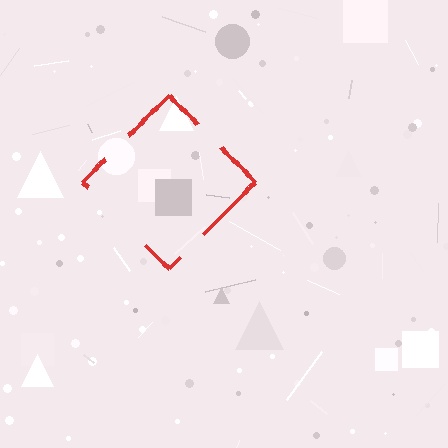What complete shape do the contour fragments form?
The contour fragments form a diamond.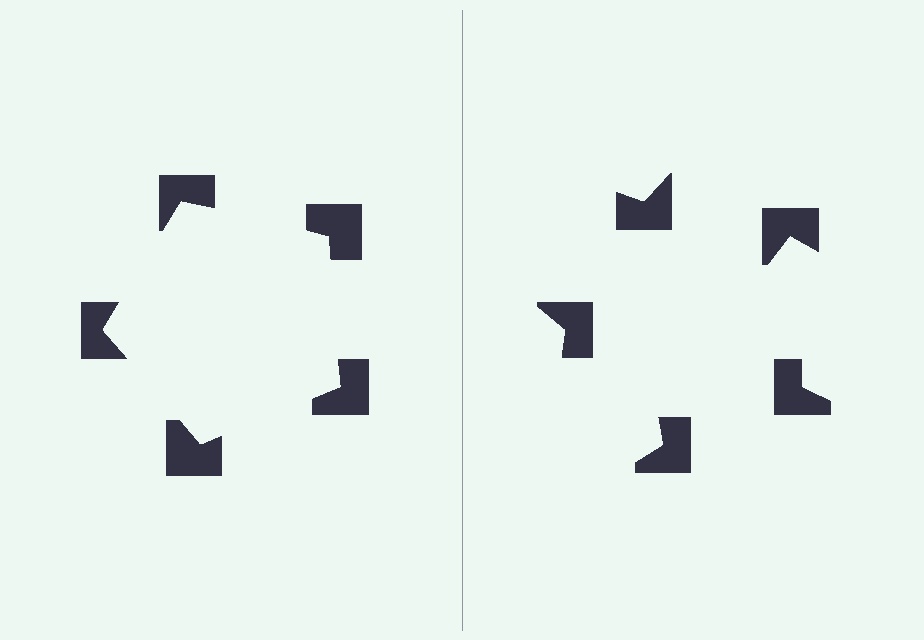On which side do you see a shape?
An illusory pentagon appears on the left side. On the right side the wedge cuts are rotated, so no coherent shape forms.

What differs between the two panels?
The notched squares are positioned identically on both sides; only the wedge orientations differ. On the left they align to a pentagon; on the right they are misaligned.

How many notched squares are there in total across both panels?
10 — 5 on each side.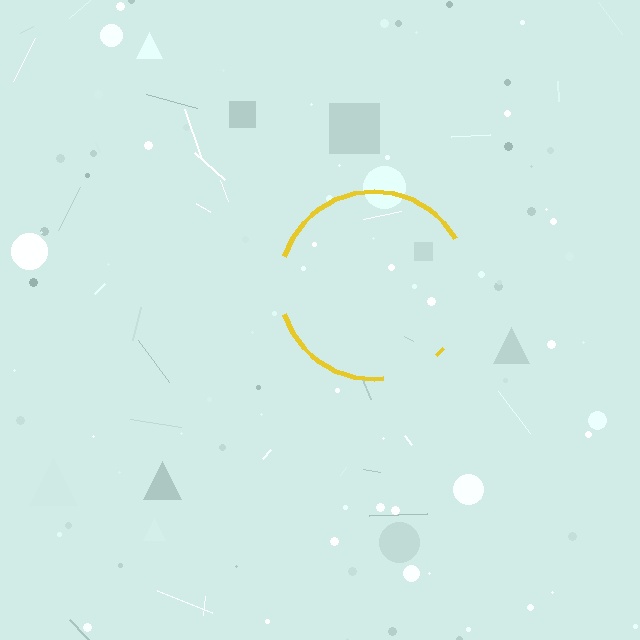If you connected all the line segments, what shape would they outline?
They would outline a circle.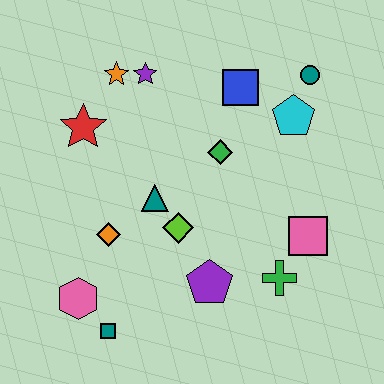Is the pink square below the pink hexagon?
No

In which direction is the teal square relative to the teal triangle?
The teal square is below the teal triangle.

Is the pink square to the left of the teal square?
No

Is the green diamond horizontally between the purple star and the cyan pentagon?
Yes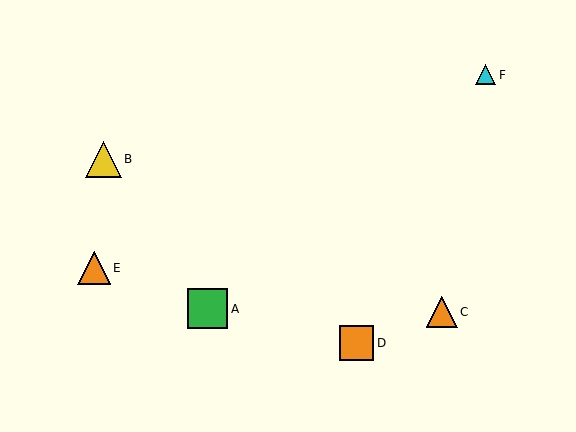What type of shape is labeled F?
Shape F is a cyan triangle.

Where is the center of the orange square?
The center of the orange square is at (357, 343).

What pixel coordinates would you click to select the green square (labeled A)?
Click at (208, 309) to select the green square A.